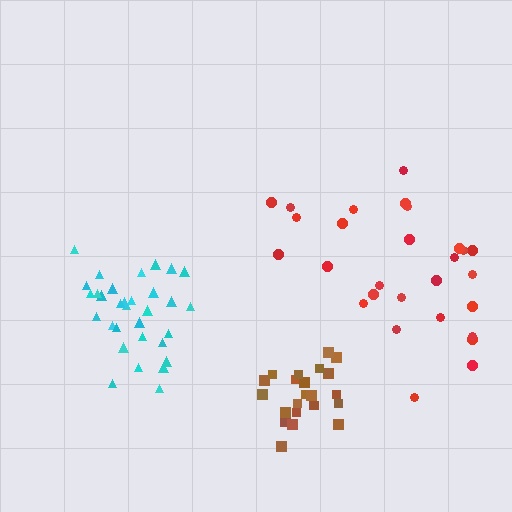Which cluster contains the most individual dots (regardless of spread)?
Cyan (32).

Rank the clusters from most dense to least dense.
brown, cyan, red.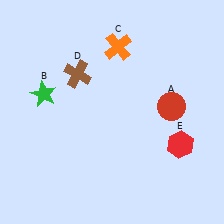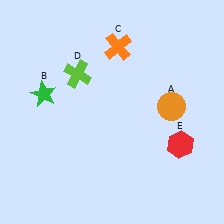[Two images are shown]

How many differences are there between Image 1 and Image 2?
There are 2 differences between the two images.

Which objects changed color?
A changed from red to orange. D changed from brown to lime.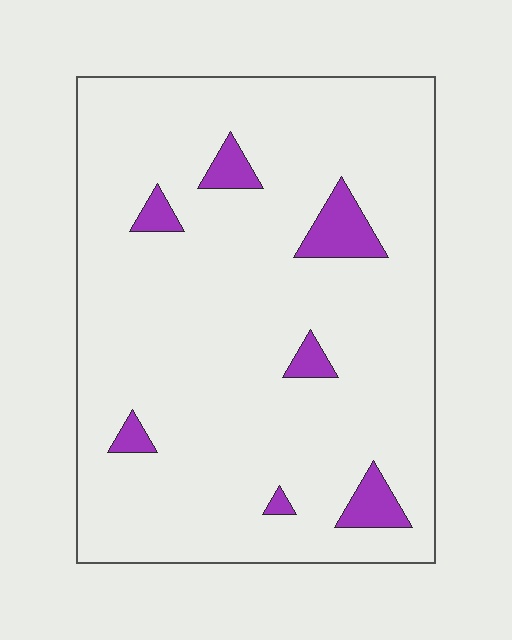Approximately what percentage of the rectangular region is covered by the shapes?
Approximately 5%.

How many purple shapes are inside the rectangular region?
7.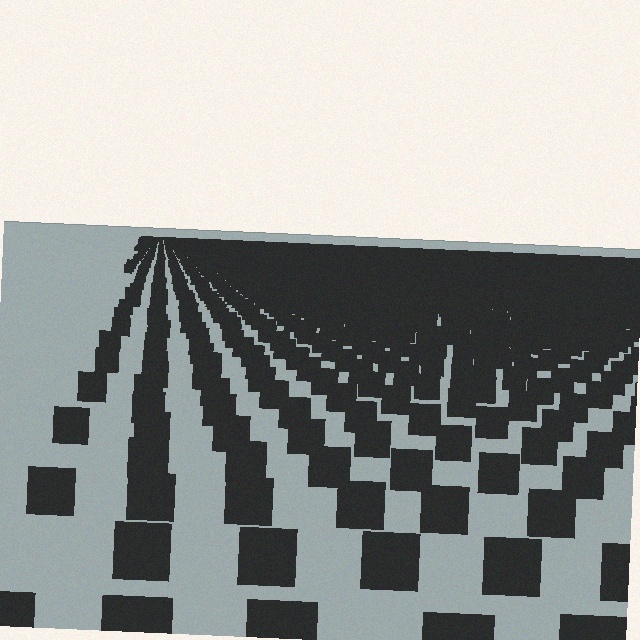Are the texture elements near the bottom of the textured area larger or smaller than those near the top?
Larger. Near the bottom, elements are closer to the viewer and appear at a bigger on-screen size.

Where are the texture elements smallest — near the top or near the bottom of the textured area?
Near the top.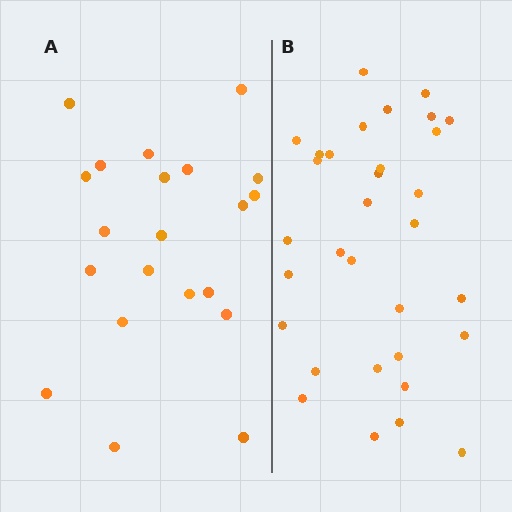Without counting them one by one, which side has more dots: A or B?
Region B (the right region) has more dots.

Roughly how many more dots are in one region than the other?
Region B has roughly 12 or so more dots than region A.